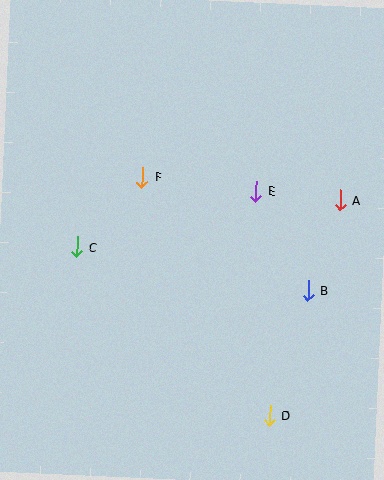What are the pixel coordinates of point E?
Point E is at (256, 191).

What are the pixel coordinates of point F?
Point F is at (142, 177).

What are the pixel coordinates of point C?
Point C is at (77, 247).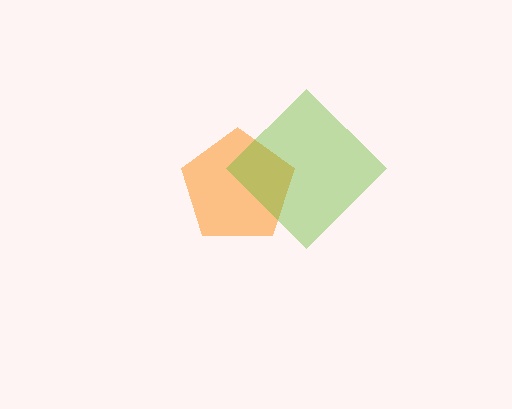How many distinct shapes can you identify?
There are 2 distinct shapes: an orange pentagon, a lime diamond.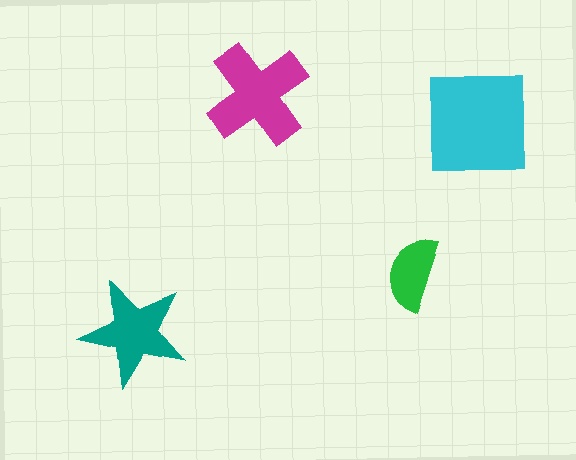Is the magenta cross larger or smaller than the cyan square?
Smaller.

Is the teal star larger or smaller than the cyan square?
Smaller.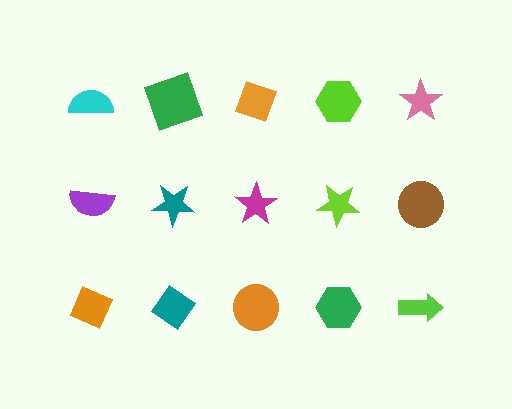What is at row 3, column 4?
A green hexagon.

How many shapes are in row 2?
5 shapes.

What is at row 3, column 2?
A teal diamond.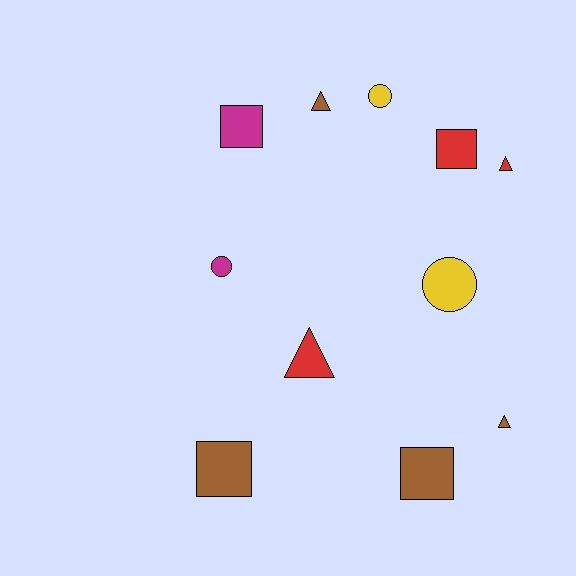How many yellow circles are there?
There are 2 yellow circles.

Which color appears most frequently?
Brown, with 4 objects.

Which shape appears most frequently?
Square, with 4 objects.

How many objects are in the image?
There are 11 objects.